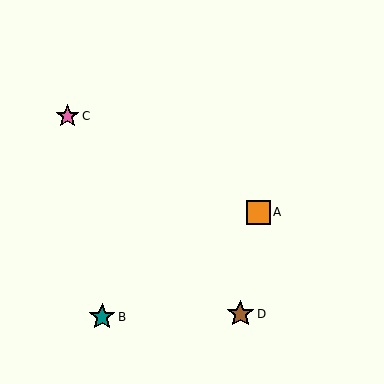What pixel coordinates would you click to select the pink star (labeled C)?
Click at (67, 116) to select the pink star C.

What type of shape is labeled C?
Shape C is a pink star.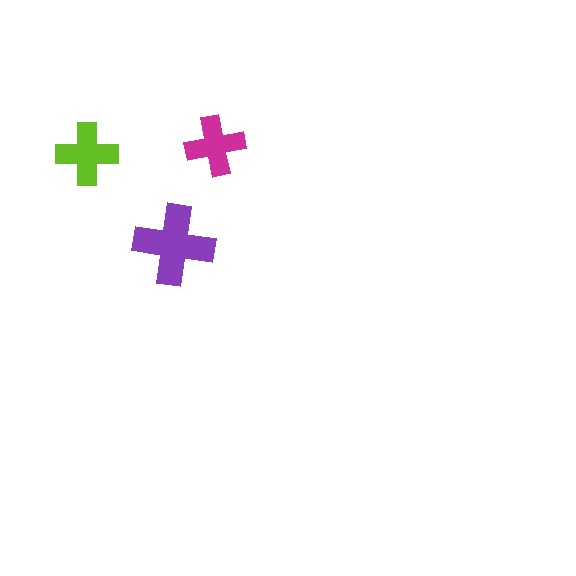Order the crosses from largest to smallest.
the purple one, the lime one, the magenta one.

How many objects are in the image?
There are 3 objects in the image.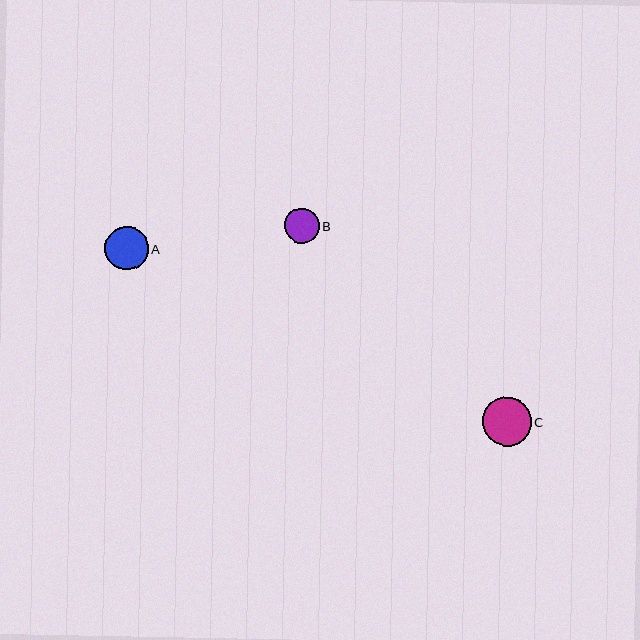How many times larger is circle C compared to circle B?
Circle C is approximately 1.4 times the size of circle B.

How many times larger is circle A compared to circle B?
Circle A is approximately 1.2 times the size of circle B.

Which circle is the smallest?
Circle B is the smallest with a size of approximately 35 pixels.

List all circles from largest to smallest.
From largest to smallest: C, A, B.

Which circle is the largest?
Circle C is the largest with a size of approximately 49 pixels.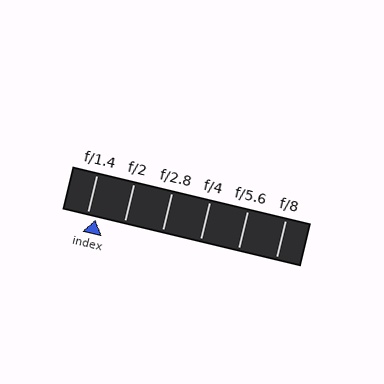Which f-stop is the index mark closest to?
The index mark is closest to f/1.4.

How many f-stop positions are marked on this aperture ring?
There are 6 f-stop positions marked.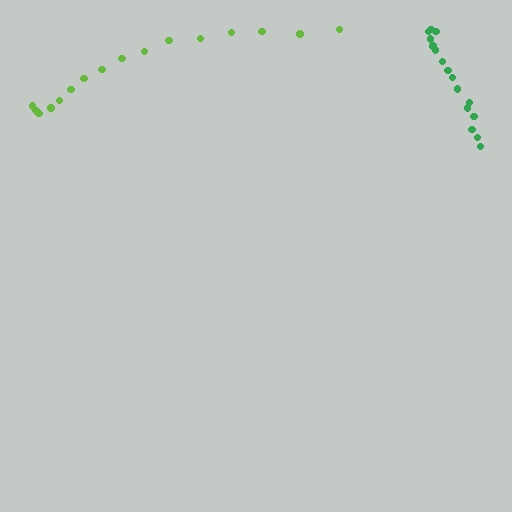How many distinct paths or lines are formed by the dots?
There are 2 distinct paths.